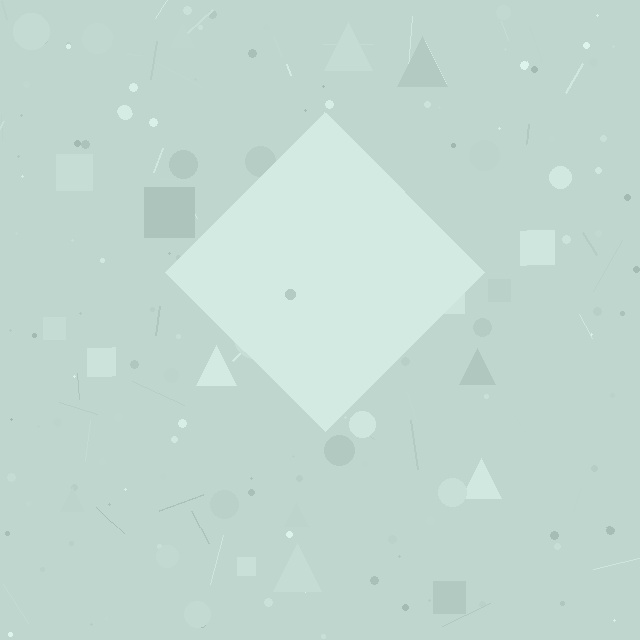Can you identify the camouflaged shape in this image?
The camouflaged shape is a diamond.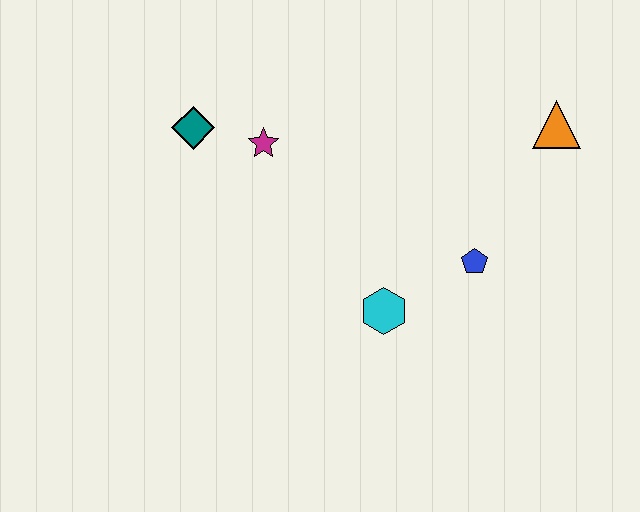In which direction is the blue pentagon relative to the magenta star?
The blue pentagon is to the right of the magenta star.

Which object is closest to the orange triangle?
The blue pentagon is closest to the orange triangle.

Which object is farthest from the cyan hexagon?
The teal diamond is farthest from the cyan hexagon.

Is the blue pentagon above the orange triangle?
No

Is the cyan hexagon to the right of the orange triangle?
No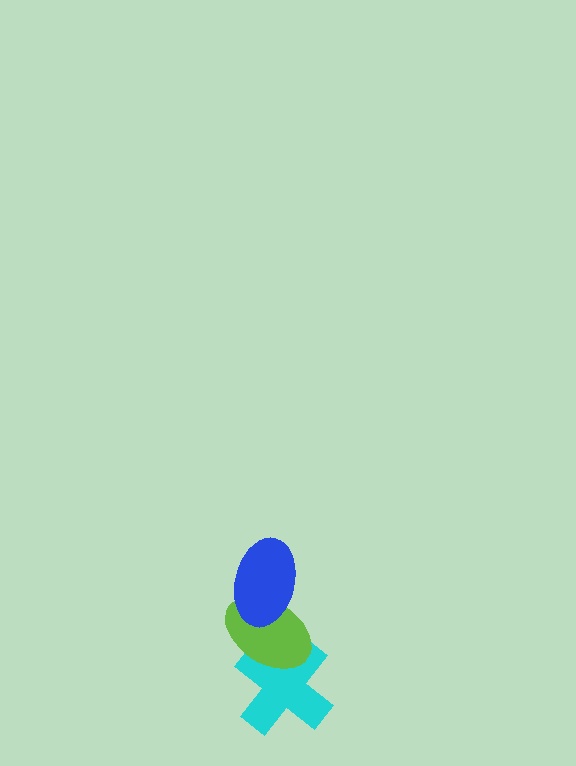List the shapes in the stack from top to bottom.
From top to bottom: the blue ellipse, the lime ellipse, the cyan cross.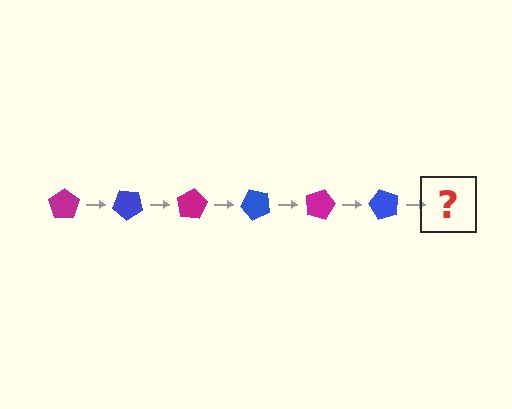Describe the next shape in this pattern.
It should be a magenta pentagon, rotated 240 degrees from the start.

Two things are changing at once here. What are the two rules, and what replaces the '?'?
The two rules are that it rotates 40 degrees each step and the color cycles through magenta and blue. The '?' should be a magenta pentagon, rotated 240 degrees from the start.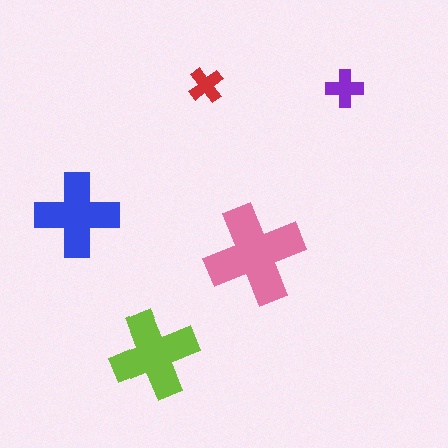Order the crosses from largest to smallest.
the pink one, the lime one, the blue one, the purple one, the red one.